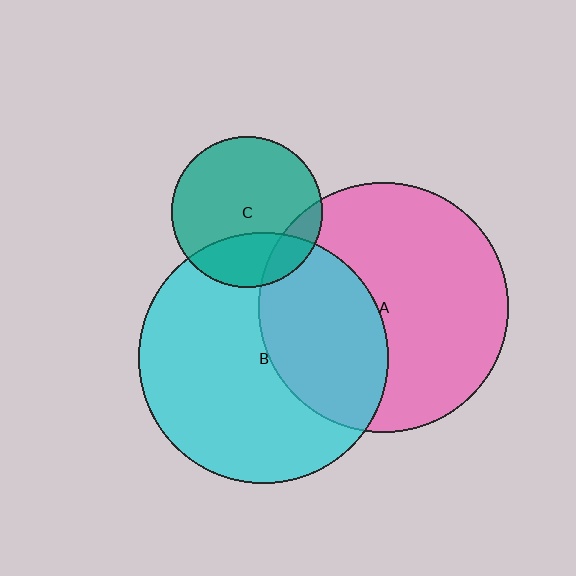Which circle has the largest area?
Circle B (cyan).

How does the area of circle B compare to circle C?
Approximately 2.7 times.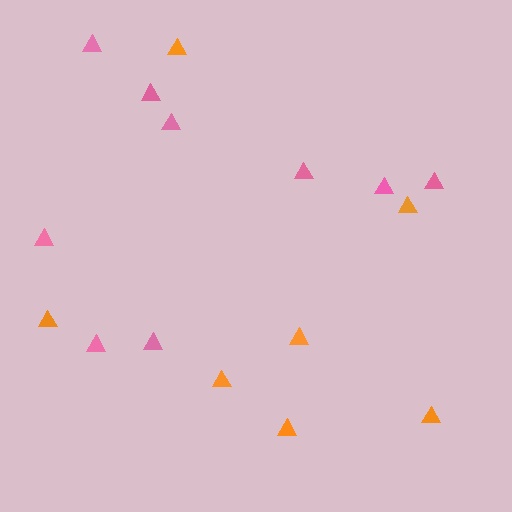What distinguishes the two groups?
There are 2 groups: one group of pink triangles (9) and one group of orange triangles (7).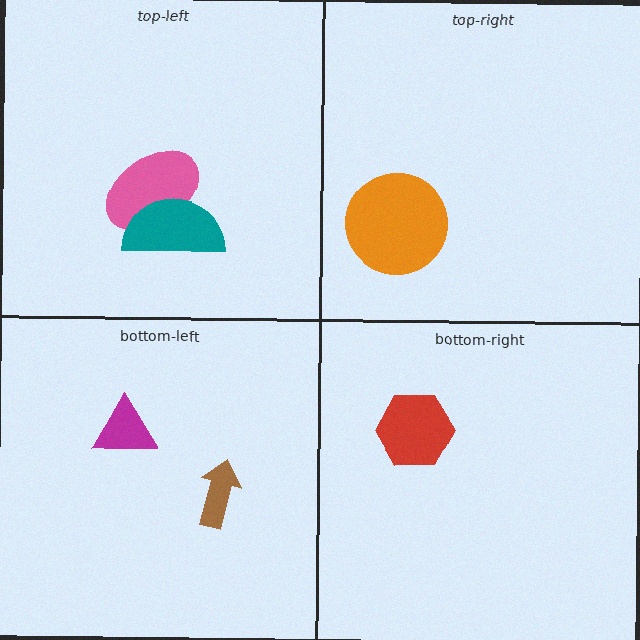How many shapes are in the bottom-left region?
2.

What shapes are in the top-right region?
The orange circle.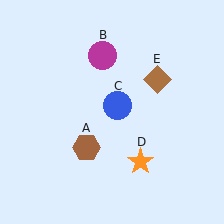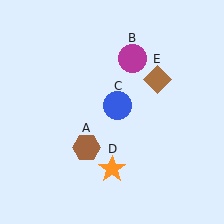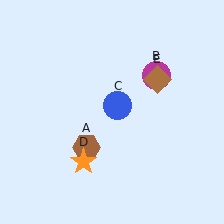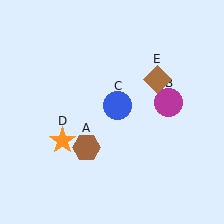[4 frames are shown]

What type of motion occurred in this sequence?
The magenta circle (object B), orange star (object D) rotated clockwise around the center of the scene.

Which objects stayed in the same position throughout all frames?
Brown hexagon (object A) and blue circle (object C) and brown diamond (object E) remained stationary.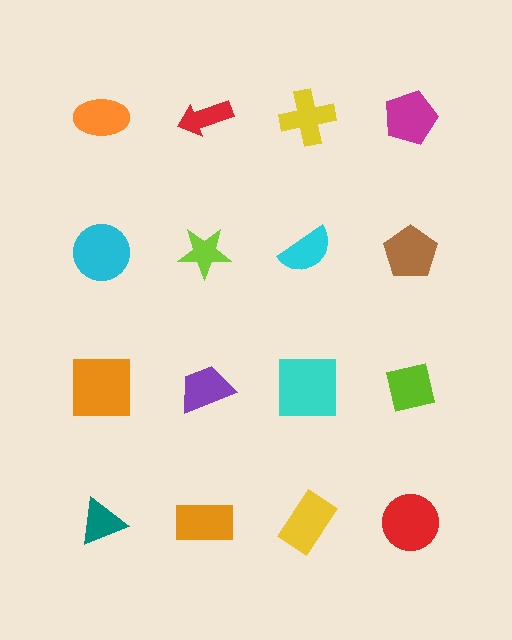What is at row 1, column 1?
An orange ellipse.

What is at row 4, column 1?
A teal triangle.